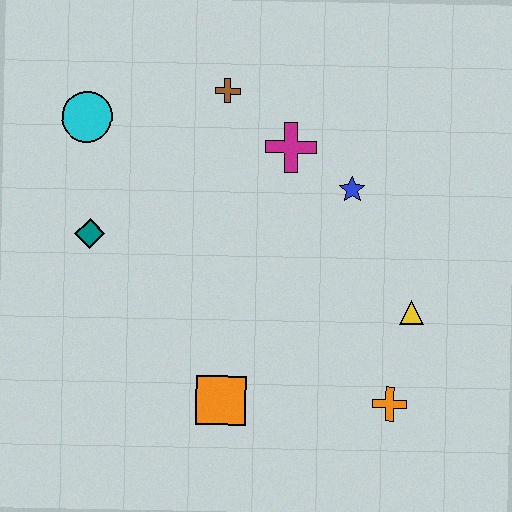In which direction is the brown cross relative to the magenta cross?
The brown cross is to the left of the magenta cross.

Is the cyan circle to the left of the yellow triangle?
Yes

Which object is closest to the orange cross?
The yellow triangle is closest to the orange cross.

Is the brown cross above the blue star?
Yes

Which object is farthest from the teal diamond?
The orange cross is farthest from the teal diamond.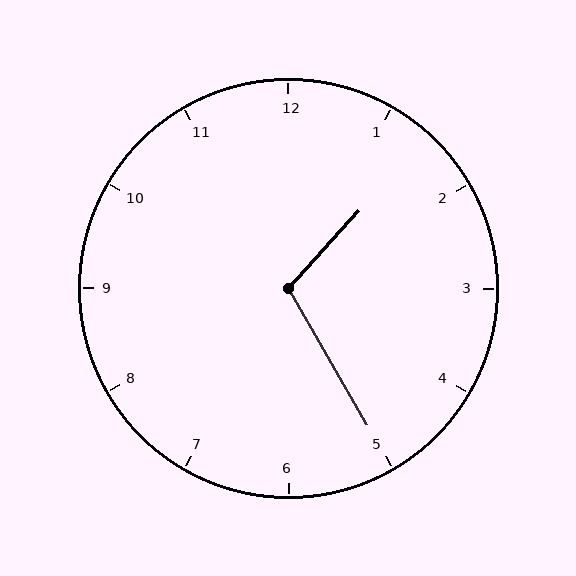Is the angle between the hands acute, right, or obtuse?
It is obtuse.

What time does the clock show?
1:25.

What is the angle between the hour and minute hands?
Approximately 108 degrees.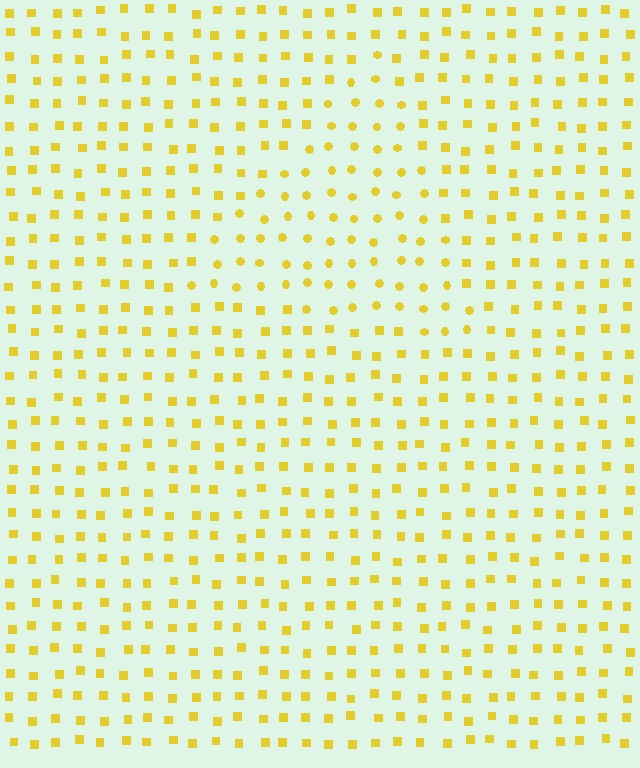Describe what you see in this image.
The image is filled with small yellow elements arranged in a uniform grid. A triangle-shaped region contains circles, while the surrounding area contains squares. The boundary is defined purely by the change in element shape.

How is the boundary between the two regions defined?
The boundary is defined by a change in element shape: circles inside vs. squares outside. All elements share the same color and spacing.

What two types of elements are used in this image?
The image uses circles inside the triangle region and squares outside it.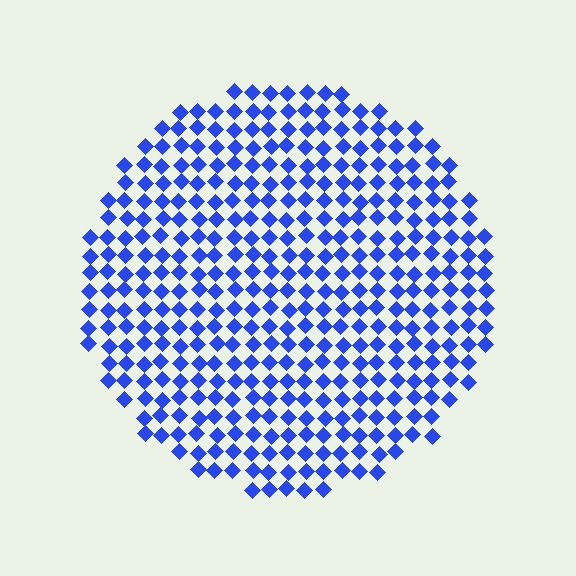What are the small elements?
The small elements are diamonds.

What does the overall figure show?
The overall figure shows a circle.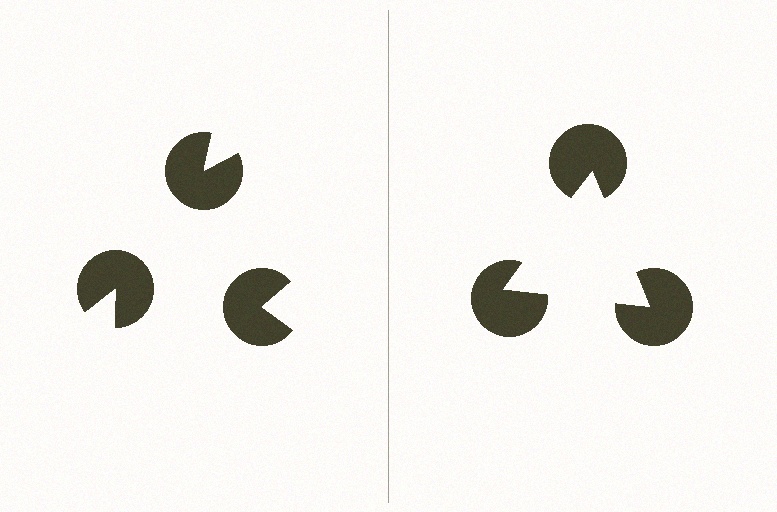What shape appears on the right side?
An illusory triangle.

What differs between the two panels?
The pac-man discs are positioned identically on both sides; only the wedge orientations differ. On the right they align to a triangle; on the left they are misaligned.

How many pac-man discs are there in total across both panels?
6 — 3 on each side.